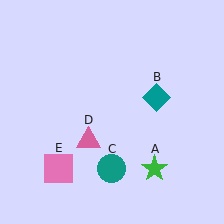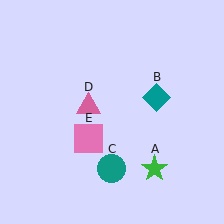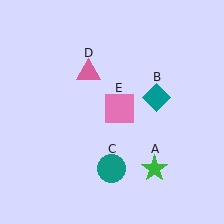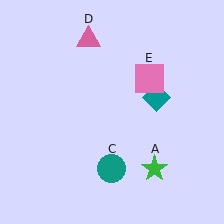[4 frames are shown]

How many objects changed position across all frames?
2 objects changed position: pink triangle (object D), pink square (object E).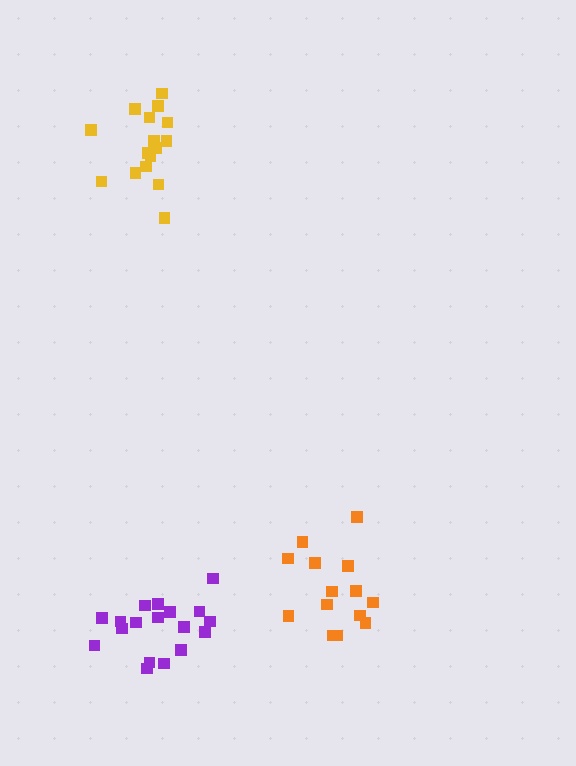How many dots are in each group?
Group 1: 16 dots, Group 2: 14 dots, Group 3: 18 dots (48 total).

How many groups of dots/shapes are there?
There are 3 groups.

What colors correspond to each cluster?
The clusters are colored: yellow, orange, purple.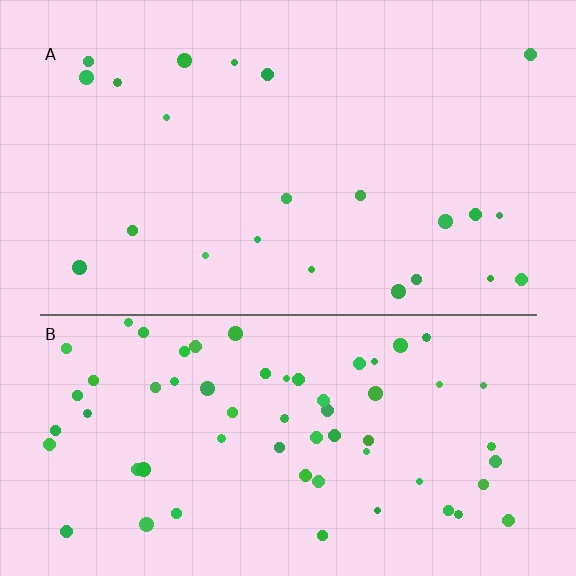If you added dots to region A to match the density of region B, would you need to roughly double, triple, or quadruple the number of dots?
Approximately triple.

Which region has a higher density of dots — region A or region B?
B (the bottom).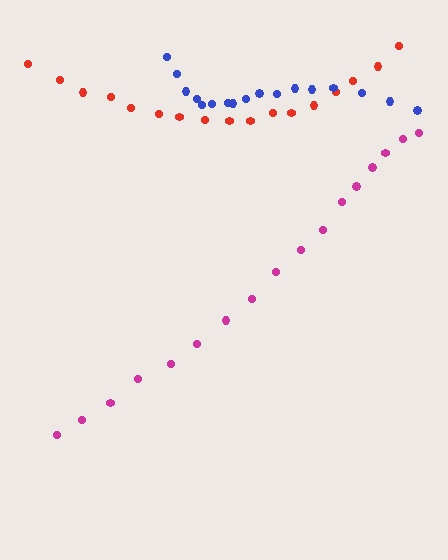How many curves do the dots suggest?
There are 3 distinct paths.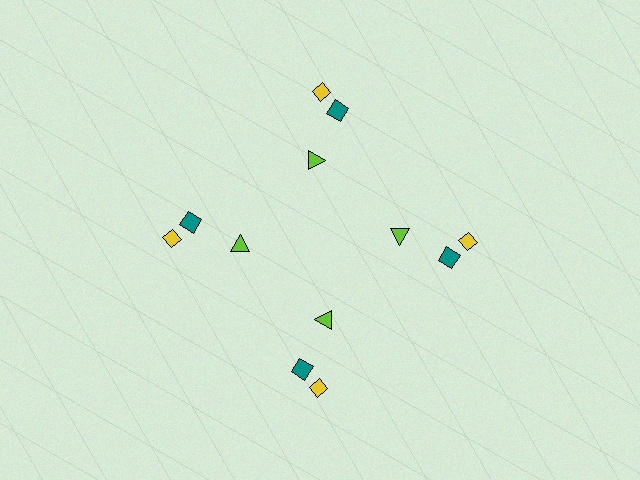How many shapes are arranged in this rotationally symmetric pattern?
There are 12 shapes, arranged in 4 groups of 3.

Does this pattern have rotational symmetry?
Yes, this pattern has 4-fold rotational symmetry. It looks the same after rotating 90 degrees around the center.